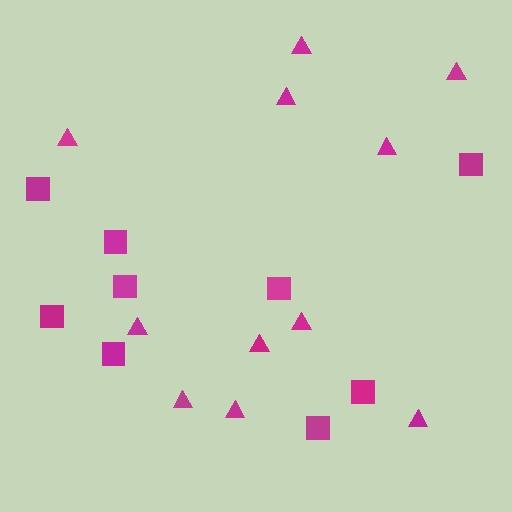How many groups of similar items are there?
There are 2 groups: one group of squares (9) and one group of triangles (11).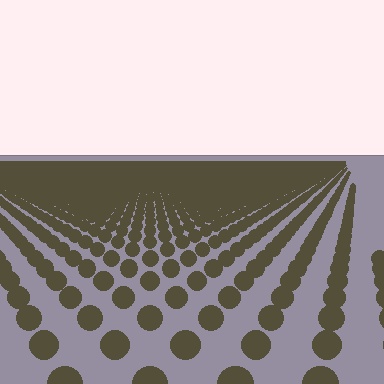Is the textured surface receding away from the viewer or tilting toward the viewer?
The surface is receding away from the viewer. Texture elements get smaller and denser toward the top.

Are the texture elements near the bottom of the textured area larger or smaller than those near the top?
Larger. Near the bottom, elements are closer to the viewer and appear at a bigger on-screen size.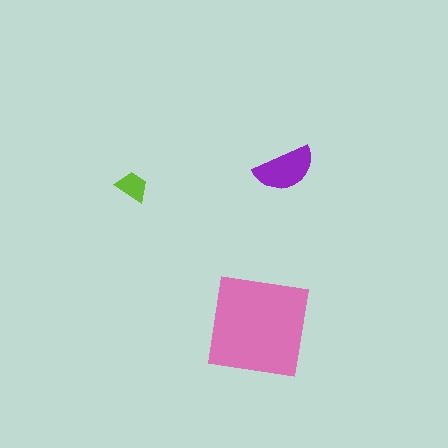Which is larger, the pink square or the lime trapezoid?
The pink square.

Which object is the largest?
The pink square.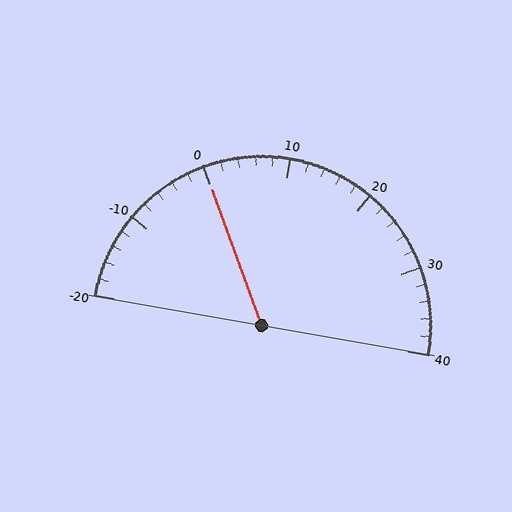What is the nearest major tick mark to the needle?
The nearest major tick mark is 0.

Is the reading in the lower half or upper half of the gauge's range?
The reading is in the lower half of the range (-20 to 40).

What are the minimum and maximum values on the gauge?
The gauge ranges from -20 to 40.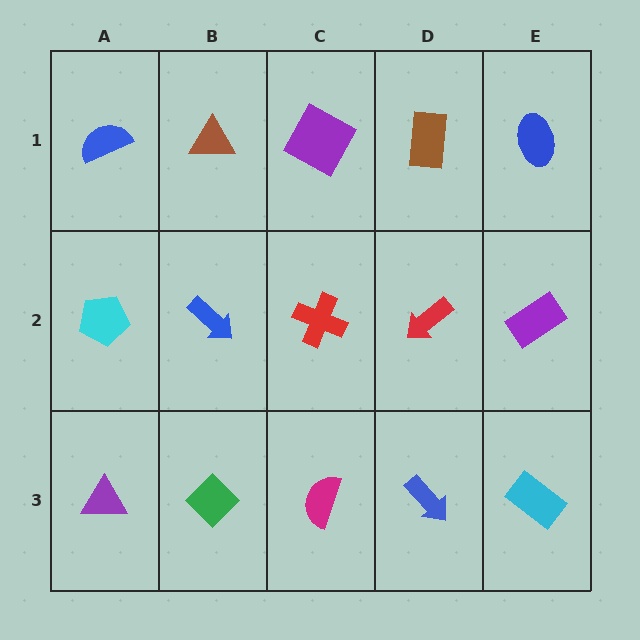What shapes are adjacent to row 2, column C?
A purple square (row 1, column C), a magenta semicircle (row 3, column C), a blue arrow (row 2, column B), a red arrow (row 2, column D).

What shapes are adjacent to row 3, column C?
A red cross (row 2, column C), a green diamond (row 3, column B), a blue arrow (row 3, column D).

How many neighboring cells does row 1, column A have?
2.